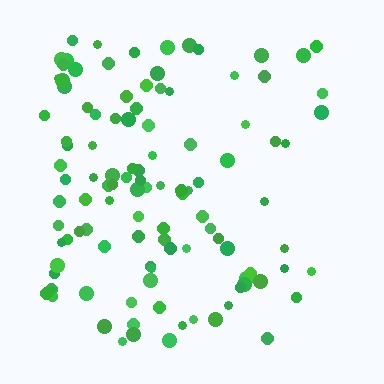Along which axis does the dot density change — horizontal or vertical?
Horizontal.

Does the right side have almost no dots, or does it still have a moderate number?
Still a moderate number, just noticeably fewer than the left.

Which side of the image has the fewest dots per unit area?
The right.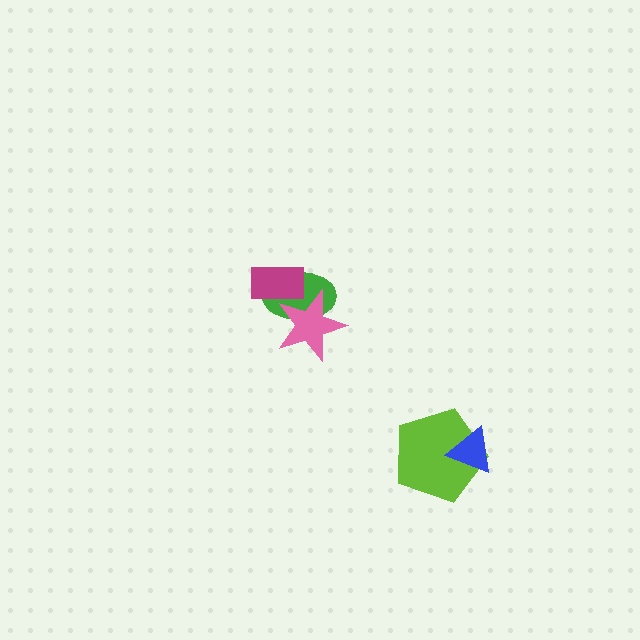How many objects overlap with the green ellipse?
2 objects overlap with the green ellipse.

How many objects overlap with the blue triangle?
1 object overlaps with the blue triangle.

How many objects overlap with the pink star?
2 objects overlap with the pink star.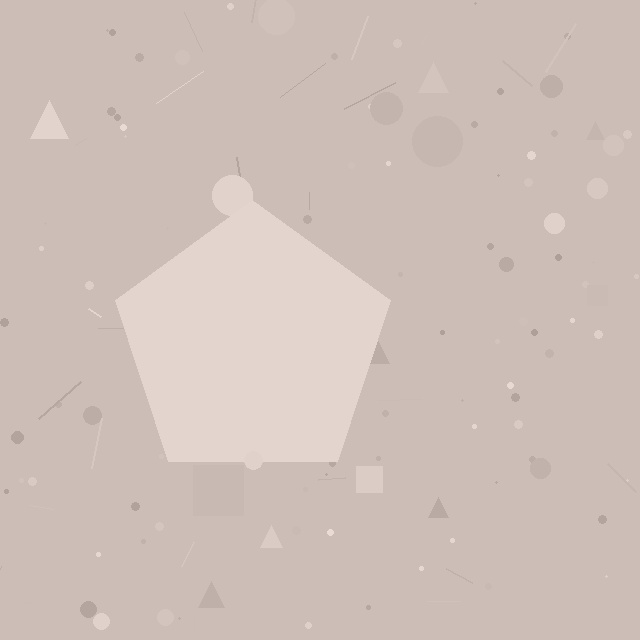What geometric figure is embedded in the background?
A pentagon is embedded in the background.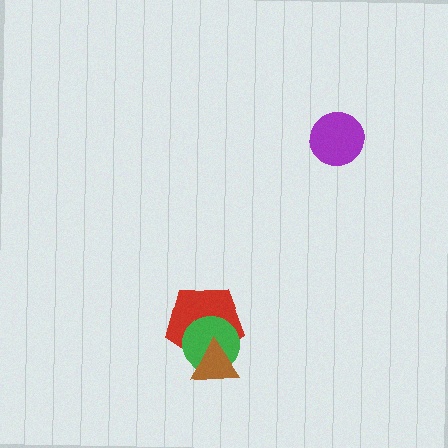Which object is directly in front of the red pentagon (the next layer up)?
The green circle is directly in front of the red pentagon.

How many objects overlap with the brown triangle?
2 objects overlap with the brown triangle.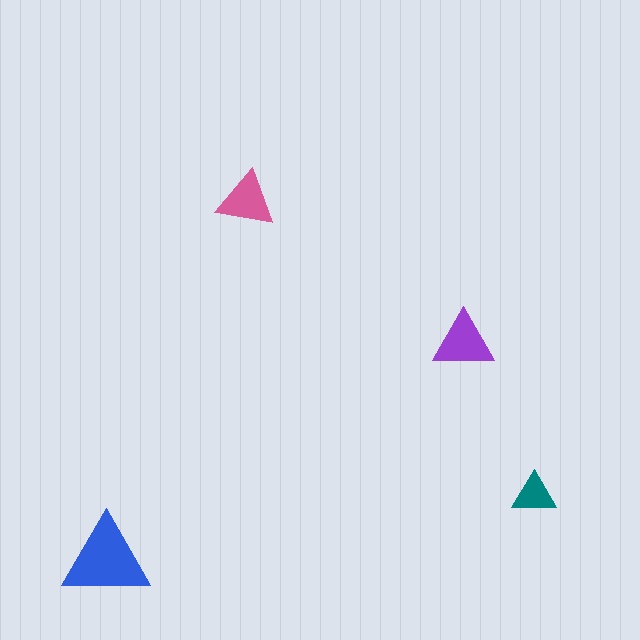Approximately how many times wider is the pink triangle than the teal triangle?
About 1.5 times wider.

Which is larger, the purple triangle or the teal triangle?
The purple one.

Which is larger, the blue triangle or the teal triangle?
The blue one.